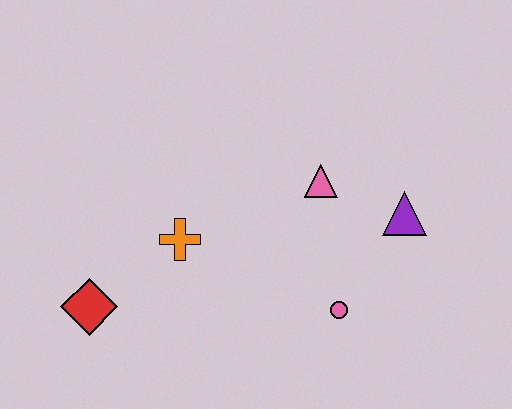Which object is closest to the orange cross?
The red diamond is closest to the orange cross.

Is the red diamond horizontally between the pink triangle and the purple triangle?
No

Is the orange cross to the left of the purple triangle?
Yes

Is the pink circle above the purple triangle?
No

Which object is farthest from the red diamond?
The purple triangle is farthest from the red diamond.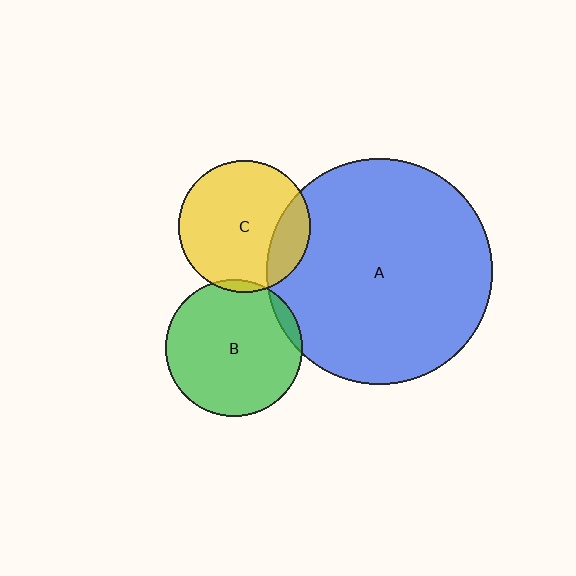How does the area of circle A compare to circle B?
Approximately 2.7 times.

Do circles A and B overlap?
Yes.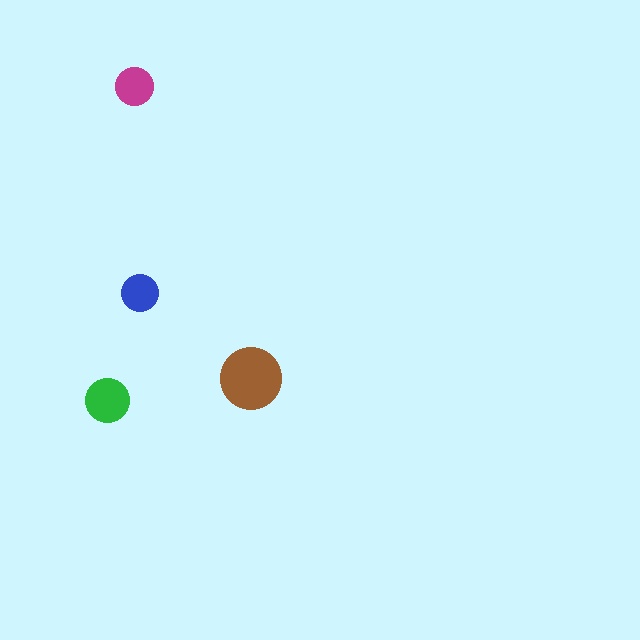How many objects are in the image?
There are 4 objects in the image.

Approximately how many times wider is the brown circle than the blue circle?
About 1.5 times wider.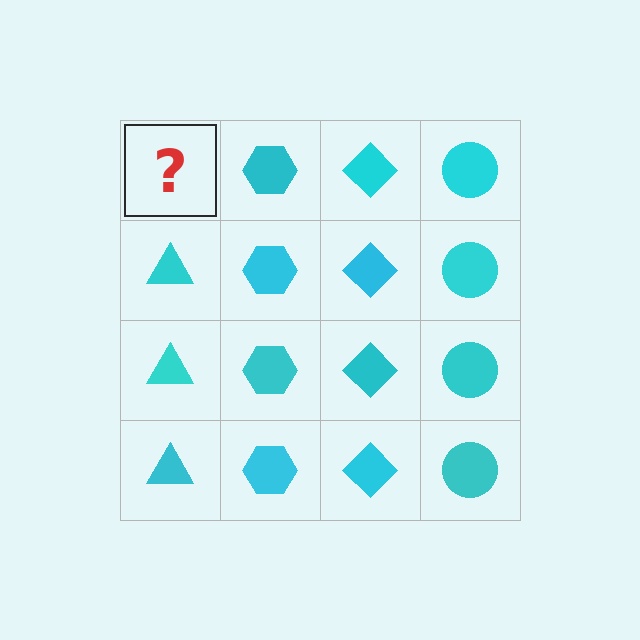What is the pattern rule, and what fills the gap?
The rule is that each column has a consistent shape. The gap should be filled with a cyan triangle.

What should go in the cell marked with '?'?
The missing cell should contain a cyan triangle.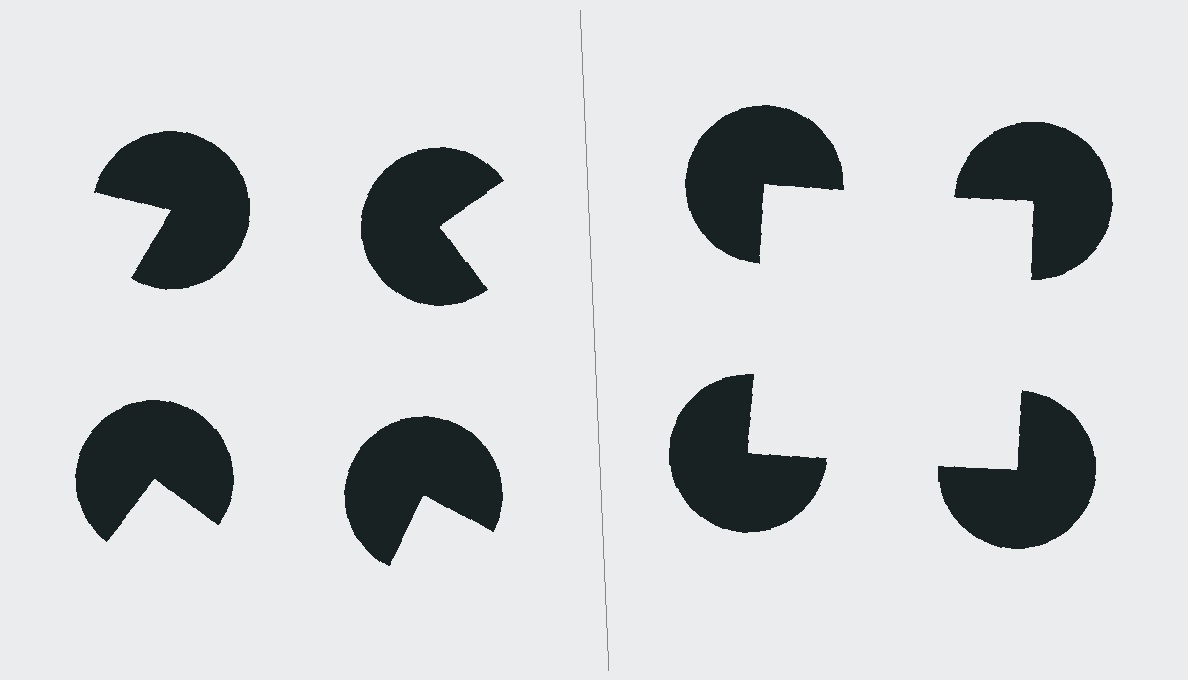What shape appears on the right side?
An illusory square.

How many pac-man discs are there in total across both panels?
8 — 4 on each side.